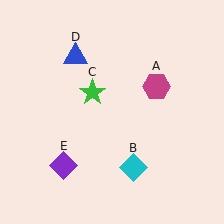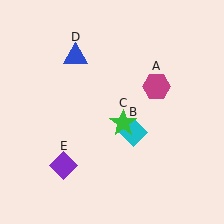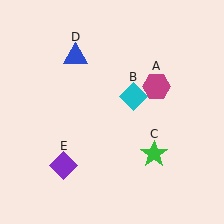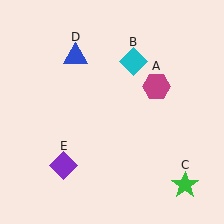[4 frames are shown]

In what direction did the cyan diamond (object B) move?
The cyan diamond (object B) moved up.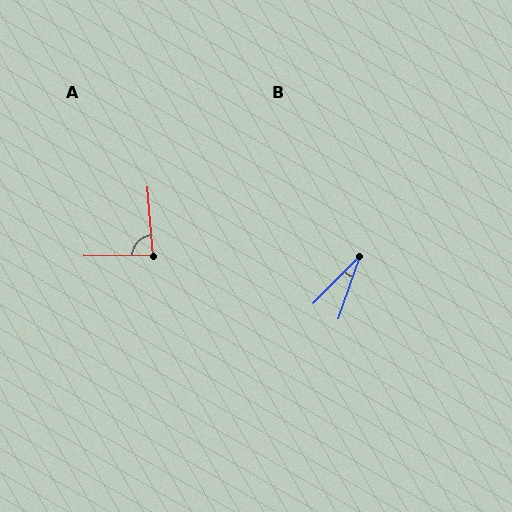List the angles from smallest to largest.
B (26°), A (85°).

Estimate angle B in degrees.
Approximately 26 degrees.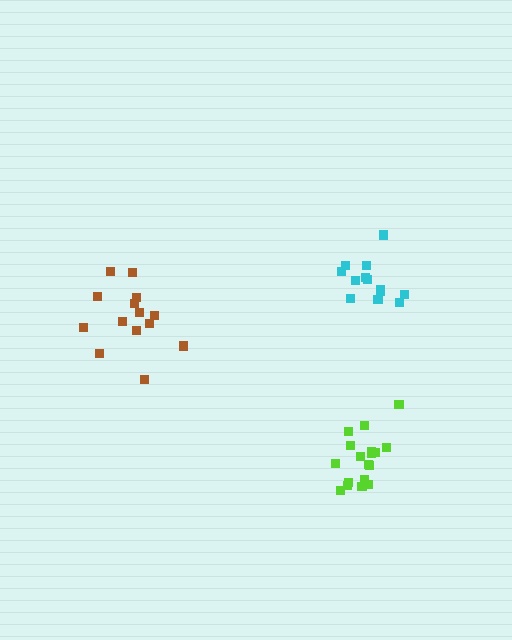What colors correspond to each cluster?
The clusters are colored: lime, cyan, brown.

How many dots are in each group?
Group 1: 18 dots, Group 2: 13 dots, Group 3: 14 dots (45 total).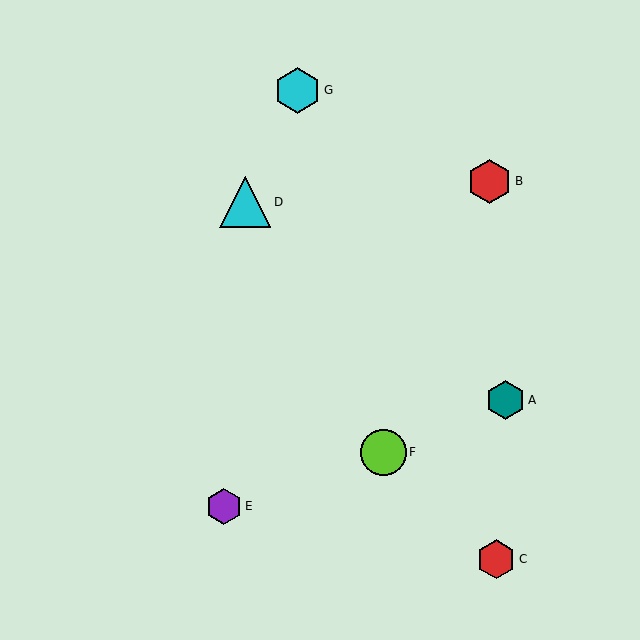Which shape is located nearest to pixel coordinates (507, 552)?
The red hexagon (labeled C) at (496, 559) is nearest to that location.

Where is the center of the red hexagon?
The center of the red hexagon is at (496, 559).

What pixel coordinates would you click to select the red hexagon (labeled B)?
Click at (489, 181) to select the red hexagon B.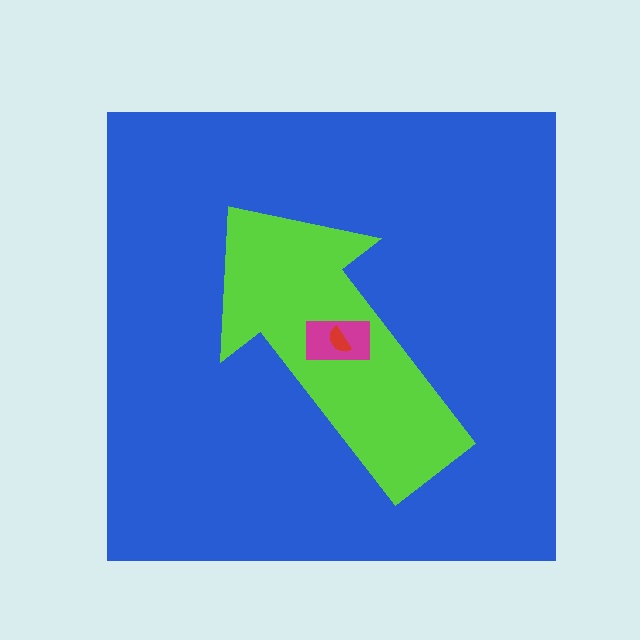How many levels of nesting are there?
4.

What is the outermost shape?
The blue square.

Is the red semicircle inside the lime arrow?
Yes.